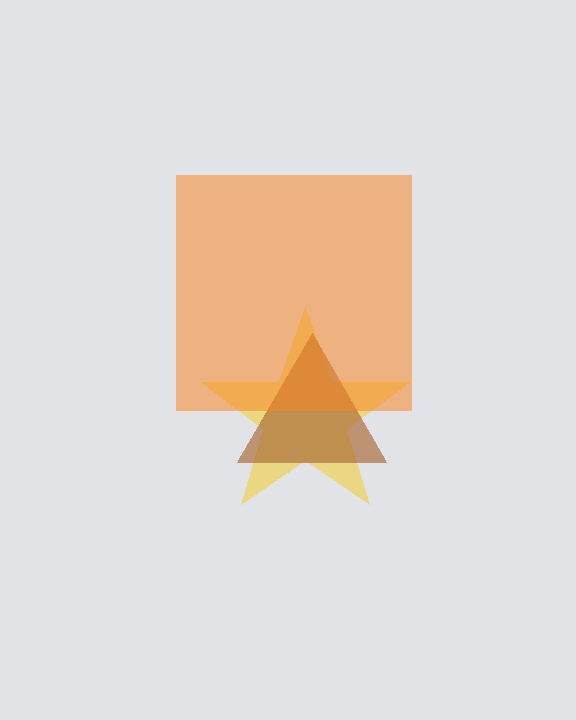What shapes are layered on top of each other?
The layered shapes are: a yellow star, a brown triangle, an orange square.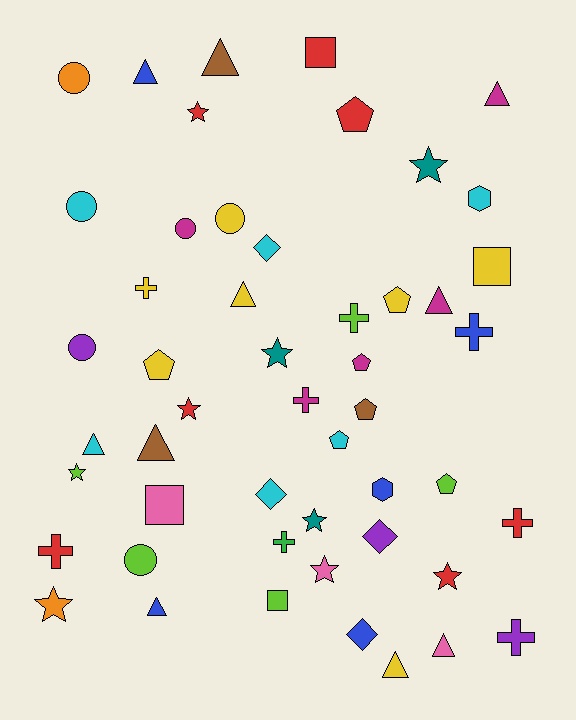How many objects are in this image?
There are 50 objects.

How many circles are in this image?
There are 6 circles.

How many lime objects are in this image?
There are 5 lime objects.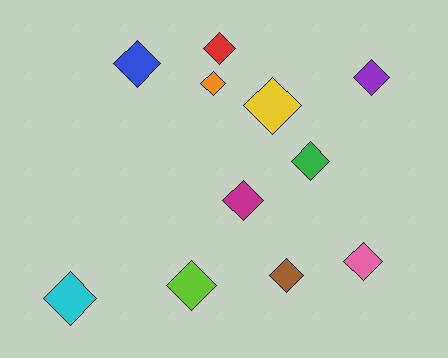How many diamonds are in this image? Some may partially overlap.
There are 11 diamonds.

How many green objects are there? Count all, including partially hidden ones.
There is 1 green object.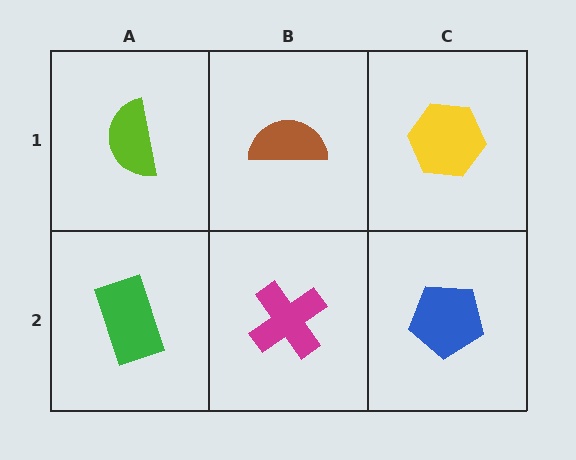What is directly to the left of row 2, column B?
A green rectangle.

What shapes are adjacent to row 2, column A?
A lime semicircle (row 1, column A), a magenta cross (row 2, column B).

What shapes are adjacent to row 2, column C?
A yellow hexagon (row 1, column C), a magenta cross (row 2, column B).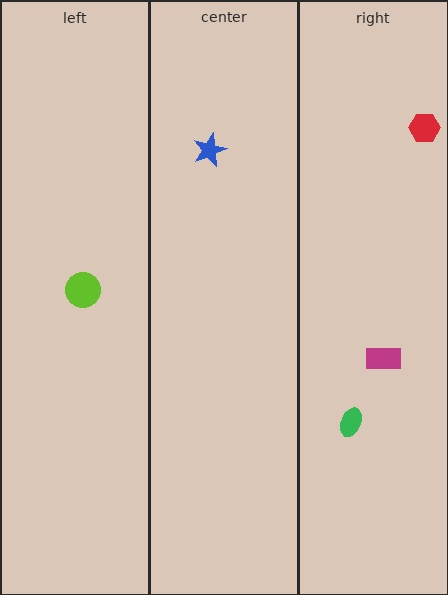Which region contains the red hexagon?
The right region.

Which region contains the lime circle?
The left region.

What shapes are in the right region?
The red hexagon, the green ellipse, the magenta rectangle.